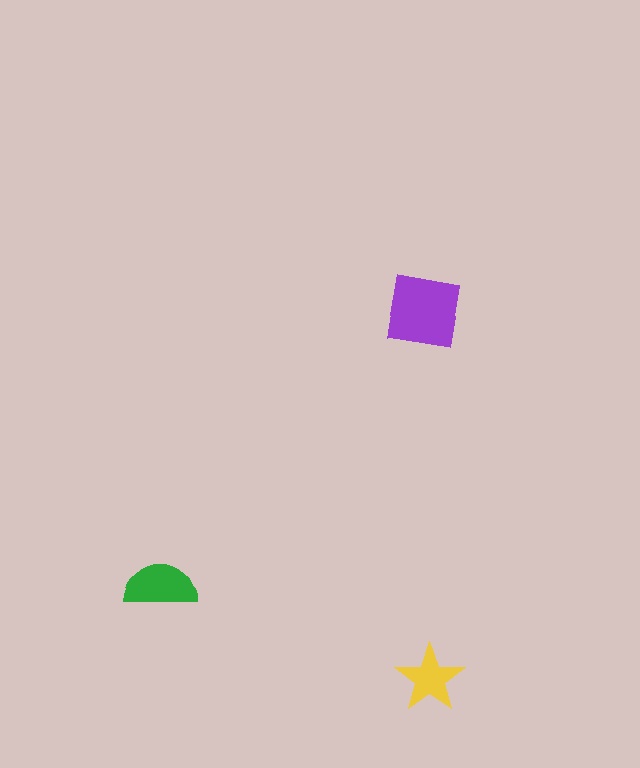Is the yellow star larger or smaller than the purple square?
Smaller.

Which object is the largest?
The purple square.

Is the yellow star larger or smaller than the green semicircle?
Smaller.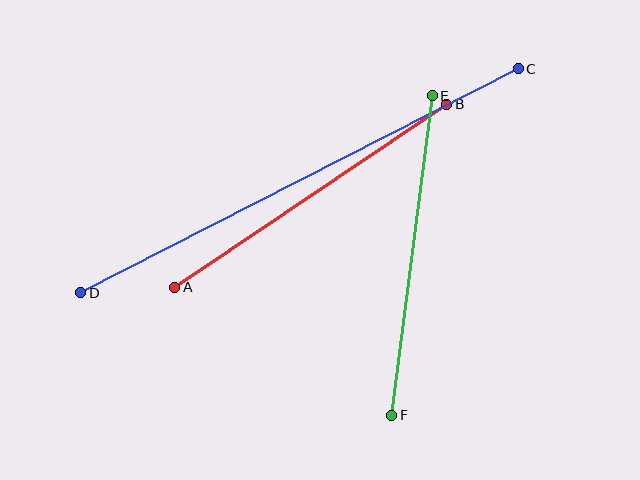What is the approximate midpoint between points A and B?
The midpoint is at approximately (311, 196) pixels.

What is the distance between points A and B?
The distance is approximately 328 pixels.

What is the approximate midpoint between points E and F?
The midpoint is at approximately (412, 255) pixels.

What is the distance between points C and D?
The distance is approximately 491 pixels.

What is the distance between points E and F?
The distance is approximately 322 pixels.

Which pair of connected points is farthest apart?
Points C and D are farthest apart.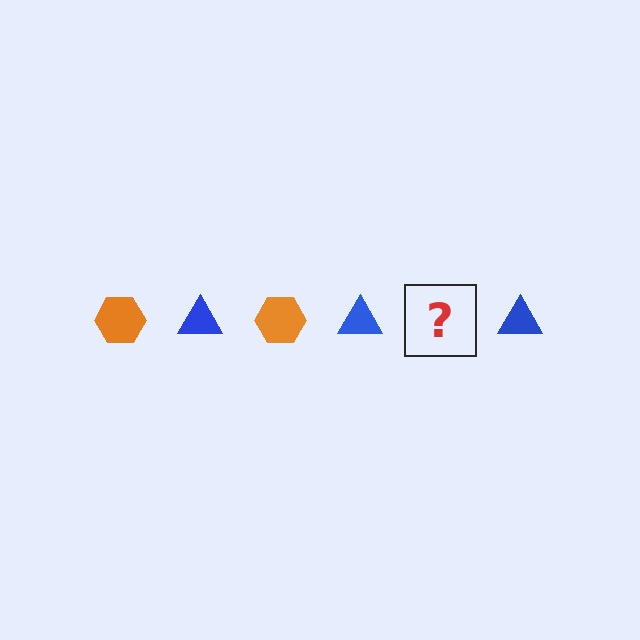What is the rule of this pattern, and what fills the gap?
The rule is that the pattern alternates between orange hexagon and blue triangle. The gap should be filled with an orange hexagon.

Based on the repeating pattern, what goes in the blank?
The blank should be an orange hexagon.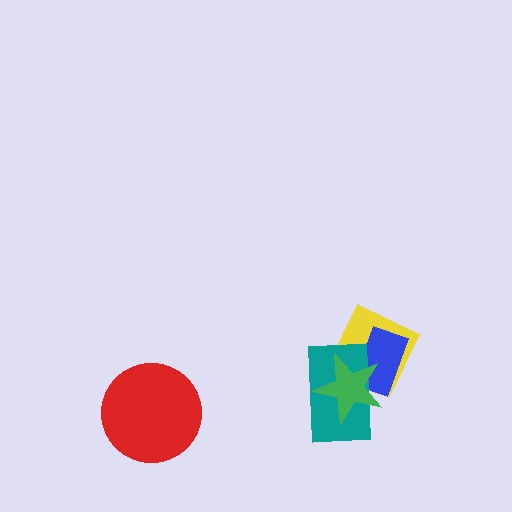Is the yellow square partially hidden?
Yes, it is partially covered by another shape.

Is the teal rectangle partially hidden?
Yes, it is partially covered by another shape.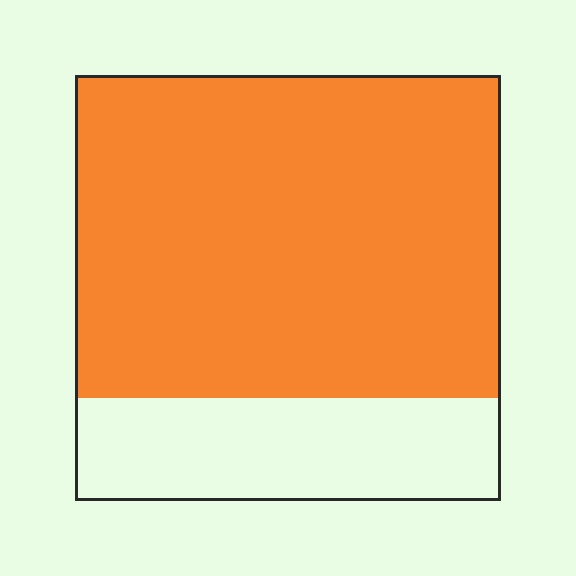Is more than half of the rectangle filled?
Yes.